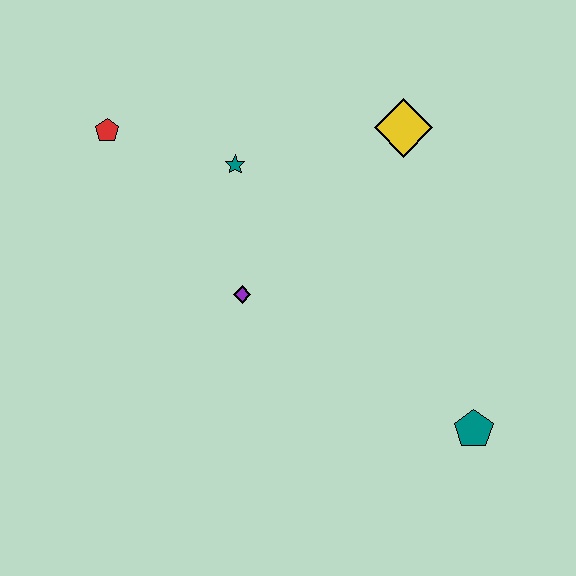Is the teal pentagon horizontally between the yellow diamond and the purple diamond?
No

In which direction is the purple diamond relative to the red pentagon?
The purple diamond is below the red pentagon.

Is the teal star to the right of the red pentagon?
Yes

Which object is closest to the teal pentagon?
The purple diamond is closest to the teal pentagon.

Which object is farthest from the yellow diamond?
The teal pentagon is farthest from the yellow diamond.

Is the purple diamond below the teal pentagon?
No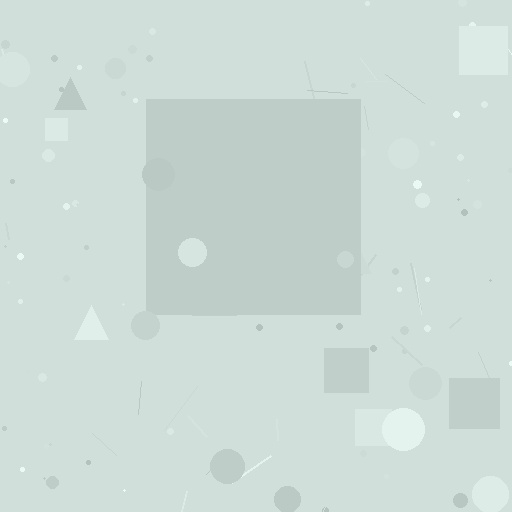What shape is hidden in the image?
A square is hidden in the image.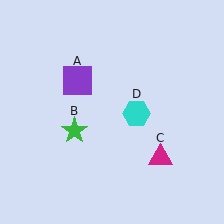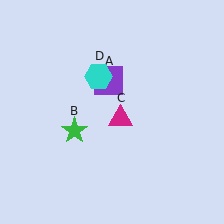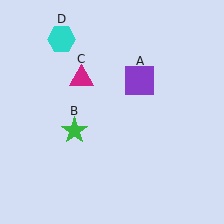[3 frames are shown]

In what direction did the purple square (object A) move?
The purple square (object A) moved right.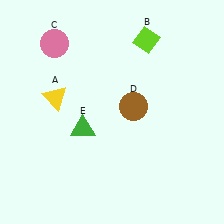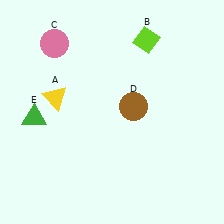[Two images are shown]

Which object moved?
The green triangle (E) moved left.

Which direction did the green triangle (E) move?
The green triangle (E) moved left.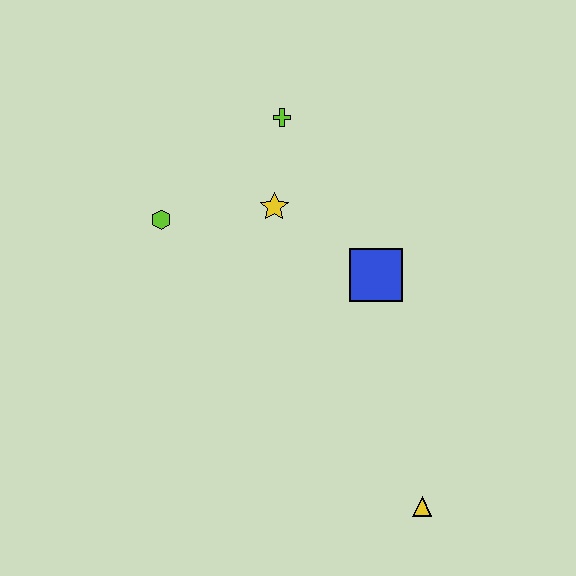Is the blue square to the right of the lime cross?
Yes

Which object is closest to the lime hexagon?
The yellow star is closest to the lime hexagon.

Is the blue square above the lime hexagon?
No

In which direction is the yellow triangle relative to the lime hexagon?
The yellow triangle is below the lime hexagon.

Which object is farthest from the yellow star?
The yellow triangle is farthest from the yellow star.